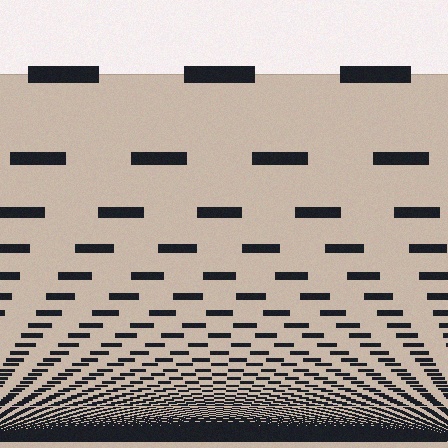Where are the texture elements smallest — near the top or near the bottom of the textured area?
Near the bottom.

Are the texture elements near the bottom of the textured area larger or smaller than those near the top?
Smaller. The gradient is inverted — elements near the bottom are smaller and denser.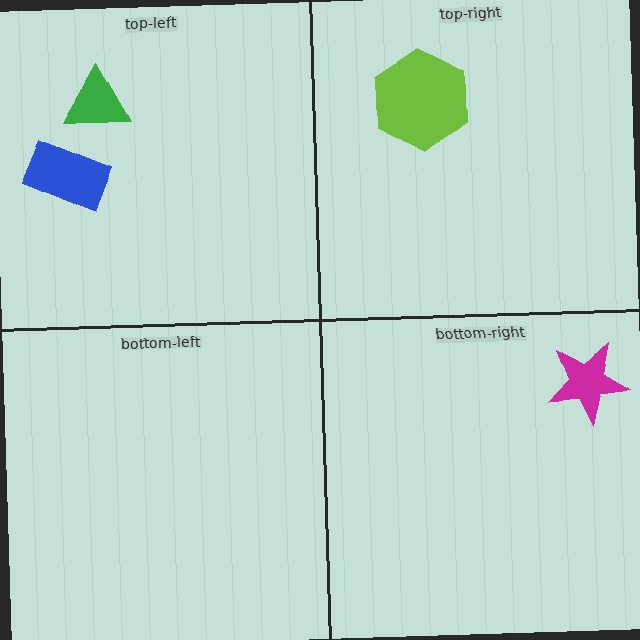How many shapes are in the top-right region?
1.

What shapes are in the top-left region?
The blue rectangle, the green triangle.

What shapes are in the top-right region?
The lime hexagon.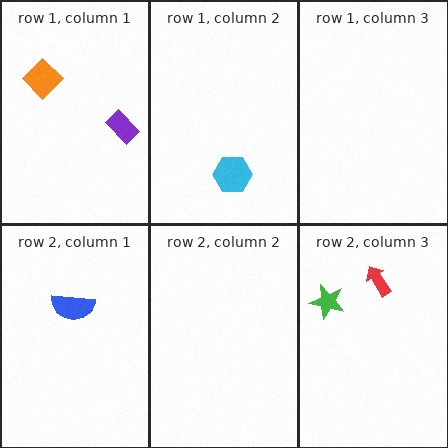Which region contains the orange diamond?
The row 1, column 1 region.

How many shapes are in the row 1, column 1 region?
2.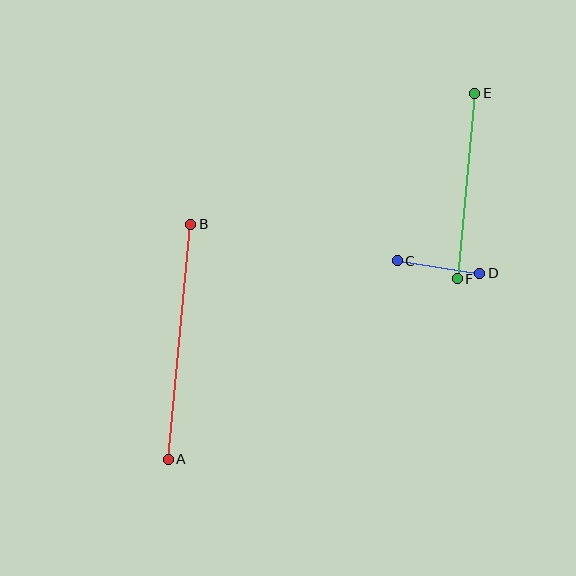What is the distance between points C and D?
The distance is approximately 83 pixels.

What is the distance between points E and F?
The distance is approximately 186 pixels.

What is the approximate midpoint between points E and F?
The midpoint is at approximately (466, 186) pixels.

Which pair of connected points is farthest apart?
Points A and B are farthest apart.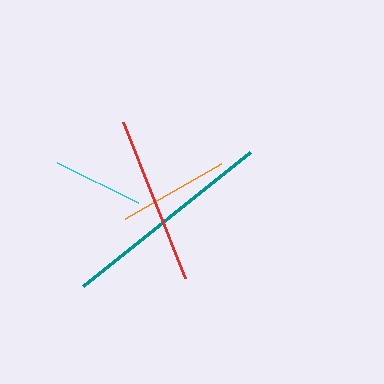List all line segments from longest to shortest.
From longest to shortest: teal, red, orange, cyan.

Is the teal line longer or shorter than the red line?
The teal line is longer than the red line.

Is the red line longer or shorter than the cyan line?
The red line is longer than the cyan line.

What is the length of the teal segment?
The teal segment is approximately 214 pixels long.